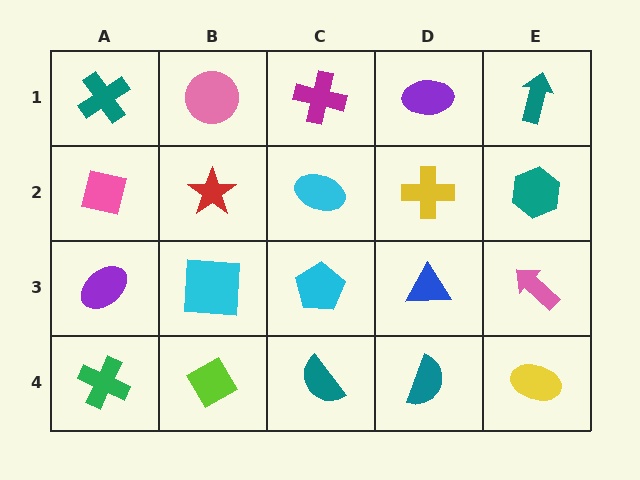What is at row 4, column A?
A green cross.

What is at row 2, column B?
A red star.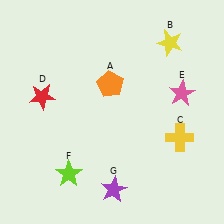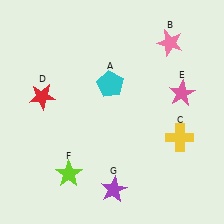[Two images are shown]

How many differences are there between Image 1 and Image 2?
There are 2 differences between the two images.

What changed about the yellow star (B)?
In Image 1, B is yellow. In Image 2, it changed to pink.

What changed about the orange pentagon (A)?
In Image 1, A is orange. In Image 2, it changed to cyan.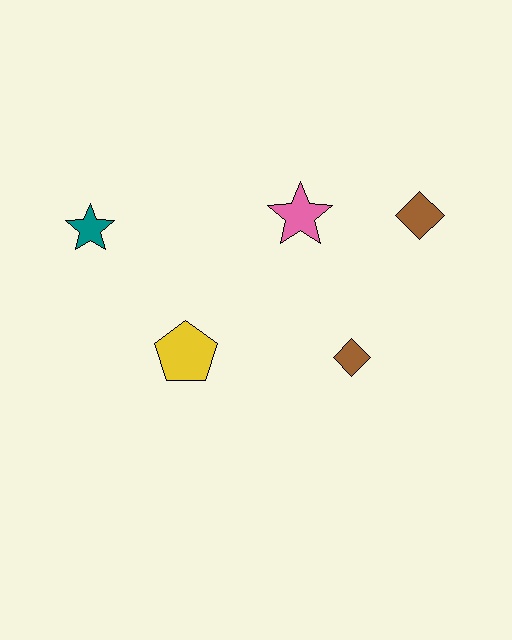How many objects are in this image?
There are 5 objects.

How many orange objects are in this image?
There are no orange objects.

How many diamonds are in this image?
There are 2 diamonds.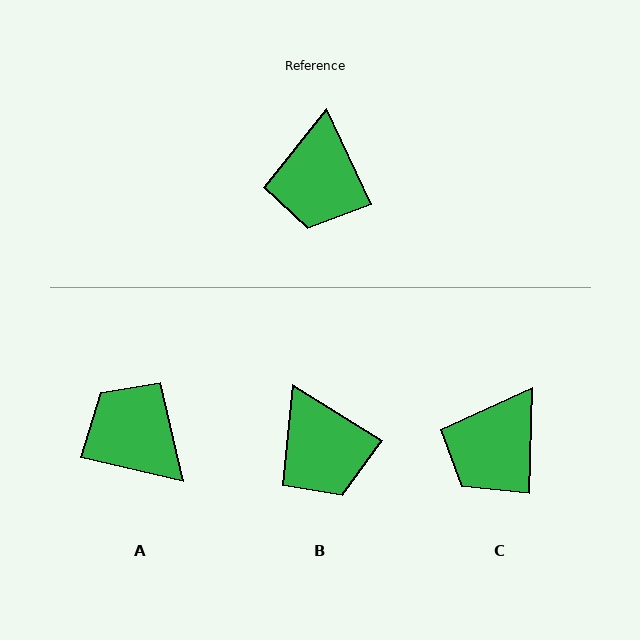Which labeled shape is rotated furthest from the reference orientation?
A, about 128 degrees away.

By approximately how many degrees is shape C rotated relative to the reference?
Approximately 27 degrees clockwise.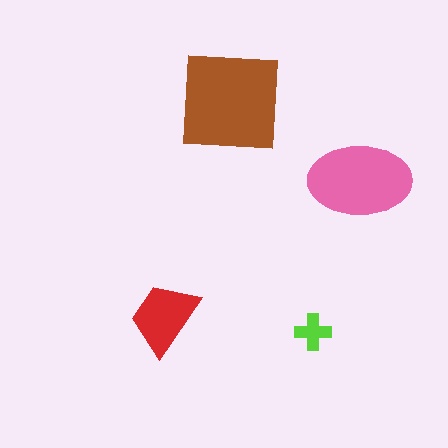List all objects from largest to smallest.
The brown square, the pink ellipse, the red trapezoid, the lime cross.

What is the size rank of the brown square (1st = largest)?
1st.